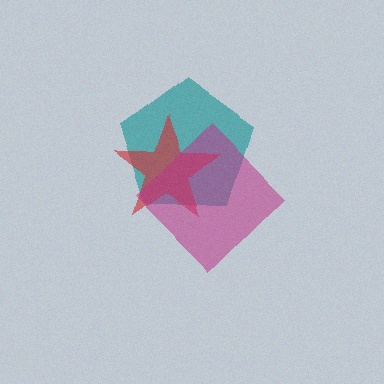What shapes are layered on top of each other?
The layered shapes are: a teal pentagon, a red star, a magenta diamond.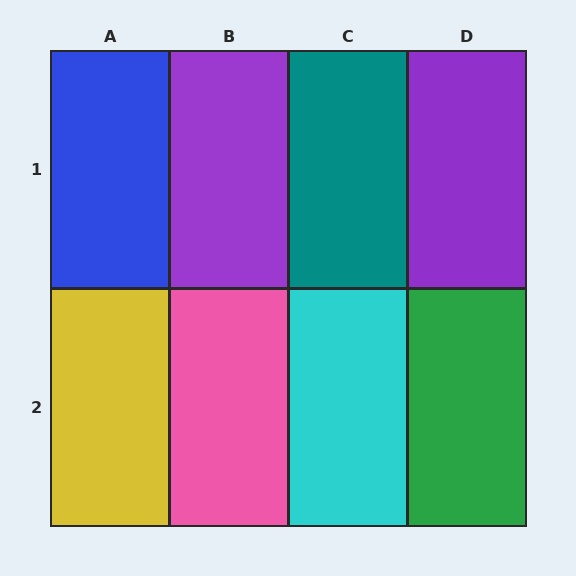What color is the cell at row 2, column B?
Pink.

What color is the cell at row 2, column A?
Yellow.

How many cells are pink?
1 cell is pink.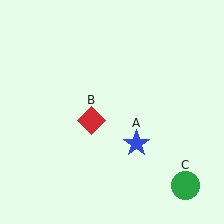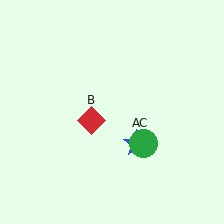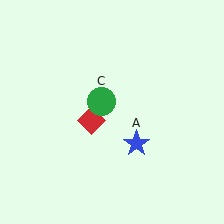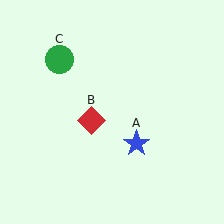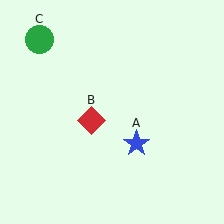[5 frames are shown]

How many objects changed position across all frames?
1 object changed position: green circle (object C).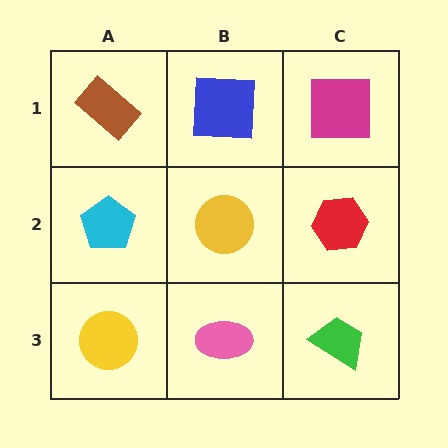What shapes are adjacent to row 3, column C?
A red hexagon (row 2, column C), a pink ellipse (row 3, column B).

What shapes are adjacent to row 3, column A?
A cyan pentagon (row 2, column A), a pink ellipse (row 3, column B).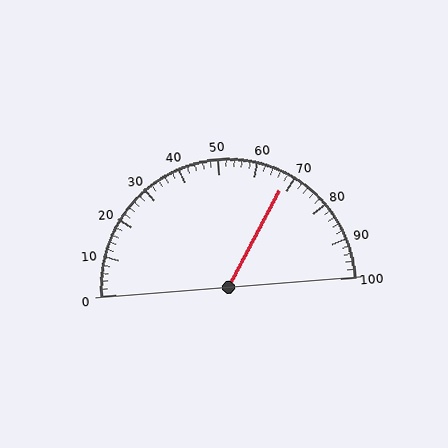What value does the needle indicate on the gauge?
The needle indicates approximately 68.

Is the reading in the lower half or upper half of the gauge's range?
The reading is in the upper half of the range (0 to 100).